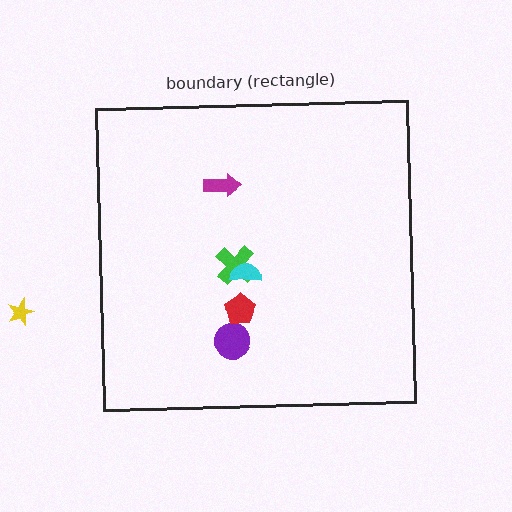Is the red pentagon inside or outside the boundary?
Inside.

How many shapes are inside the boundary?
5 inside, 1 outside.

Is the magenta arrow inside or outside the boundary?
Inside.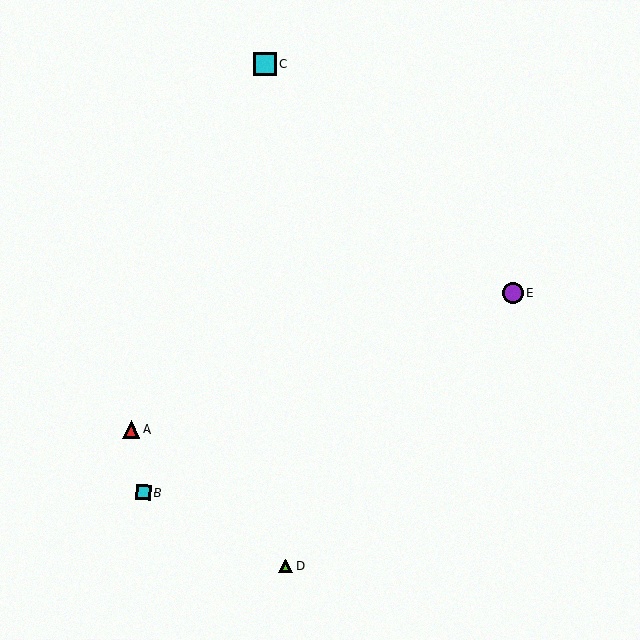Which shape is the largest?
The cyan square (labeled C) is the largest.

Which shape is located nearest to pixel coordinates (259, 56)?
The cyan square (labeled C) at (265, 64) is nearest to that location.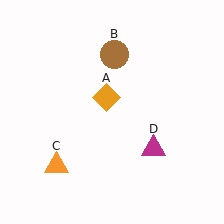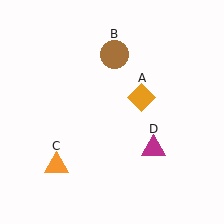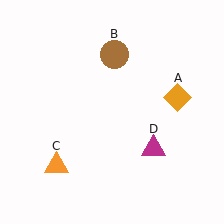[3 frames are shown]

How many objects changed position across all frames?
1 object changed position: orange diamond (object A).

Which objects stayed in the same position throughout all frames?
Brown circle (object B) and orange triangle (object C) and magenta triangle (object D) remained stationary.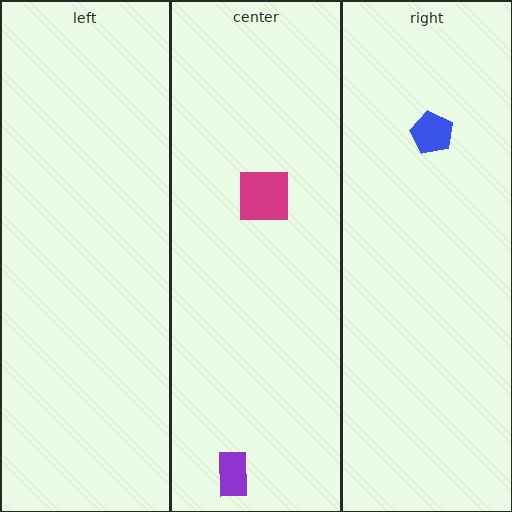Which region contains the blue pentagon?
The right region.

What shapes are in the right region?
The blue pentagon.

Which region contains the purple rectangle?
The center region.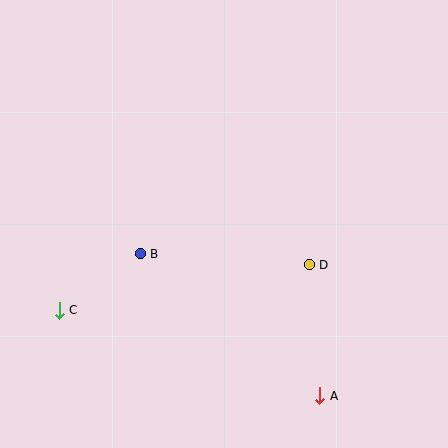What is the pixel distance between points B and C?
The distance between B and C is 99 pixels.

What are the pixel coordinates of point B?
Point B is at (140, 254).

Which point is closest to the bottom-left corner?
Point C is closest to the bottom-left corner.